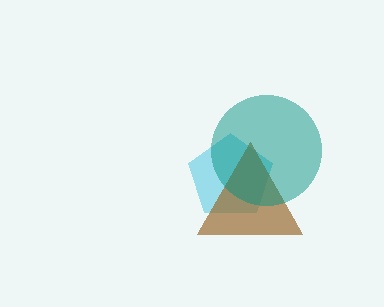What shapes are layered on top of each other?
The layered shapes are: a cyan pentagon, a brown triangle, a teal circle.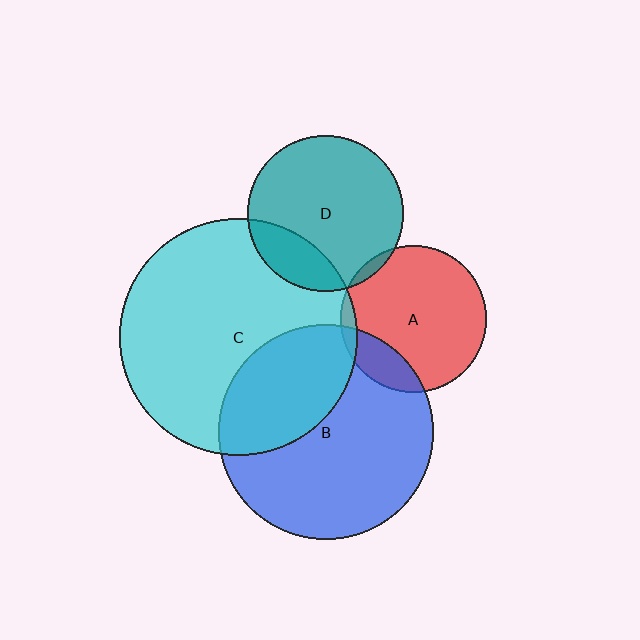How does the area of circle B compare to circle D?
Approximately 1.9 times.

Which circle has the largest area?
Circle C (cyan).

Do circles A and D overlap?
Yes.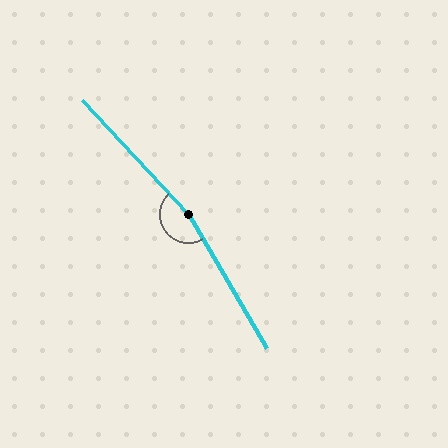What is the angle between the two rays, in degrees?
Approximately 167 degrees.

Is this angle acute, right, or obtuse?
It is obtuse.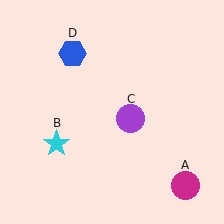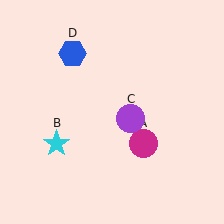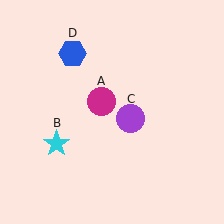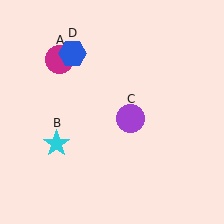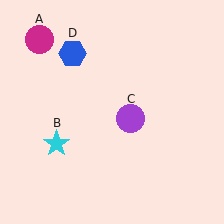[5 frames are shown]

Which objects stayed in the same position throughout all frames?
Cyan star (object B) and purple circle (object C) and blue hexagon (object D) remained stationary.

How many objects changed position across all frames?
1 object changed position: magenta circle (object A).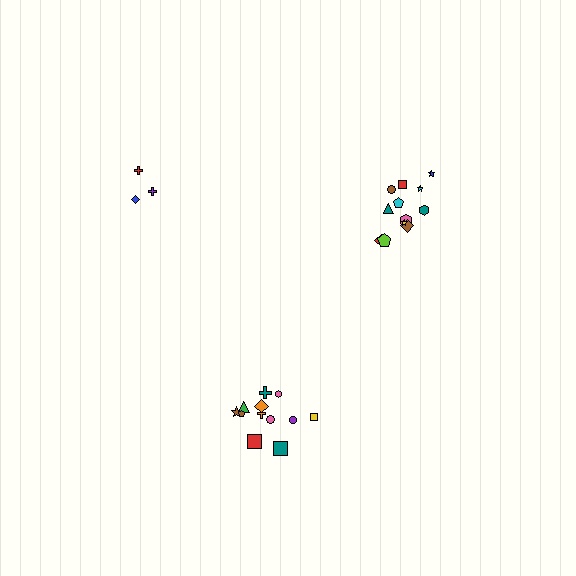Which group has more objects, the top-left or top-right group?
The top-right group.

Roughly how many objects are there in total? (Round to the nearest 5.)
Roughly 25 objects in total.